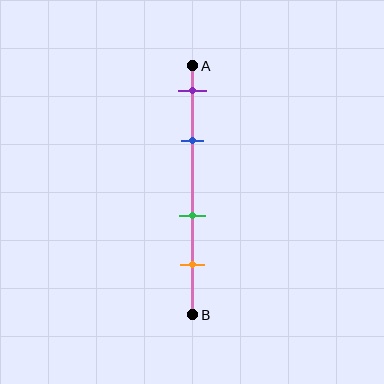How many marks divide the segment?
There are 4 marks dividing the segment.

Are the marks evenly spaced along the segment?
No, the marks are not evenly spaced.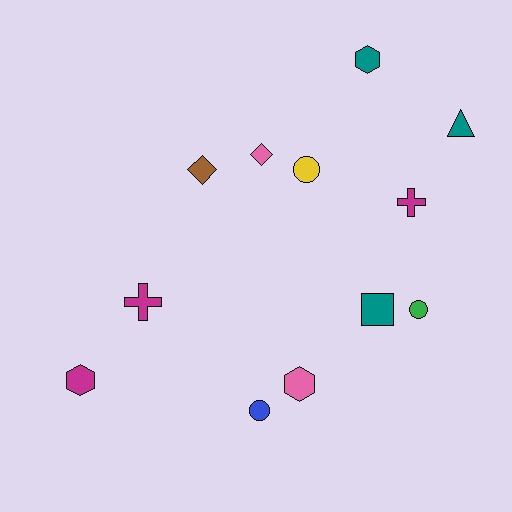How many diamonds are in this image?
There are 2 diamonds.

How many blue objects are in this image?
There is 1 blue object.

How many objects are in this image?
There are 12 objects.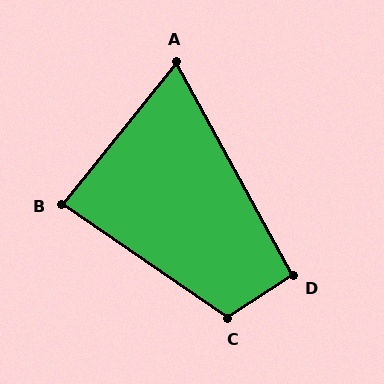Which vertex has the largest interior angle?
C, at approximately 112 degrees.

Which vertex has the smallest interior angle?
A, at approximately 68 degrees.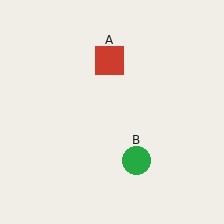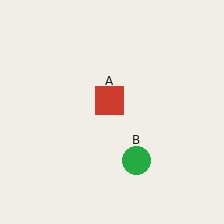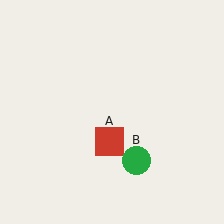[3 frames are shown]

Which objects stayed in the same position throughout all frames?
Green circle (object B) remained stationary.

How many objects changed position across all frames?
1 object changed position: red square (object A).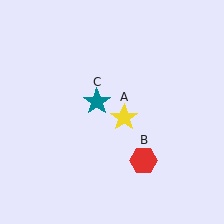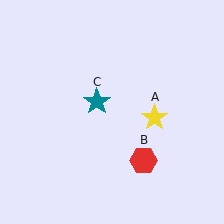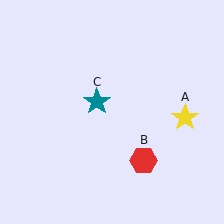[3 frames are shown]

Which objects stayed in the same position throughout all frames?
Red hexagon (object B) and teal star (object C) remained stationary.